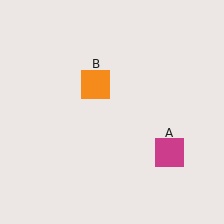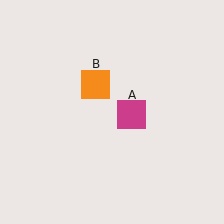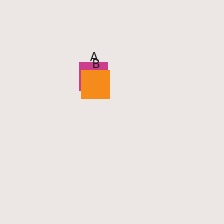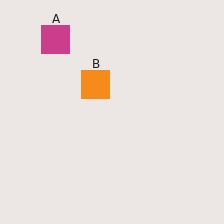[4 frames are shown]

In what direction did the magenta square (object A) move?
The magenta square (object A) moved up and to the left.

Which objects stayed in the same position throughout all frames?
Orange square (object B) remained stationary.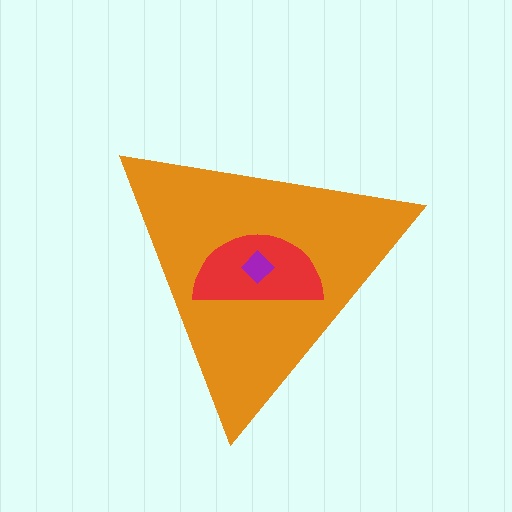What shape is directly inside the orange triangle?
The red semicircle.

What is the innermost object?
The purple diamond.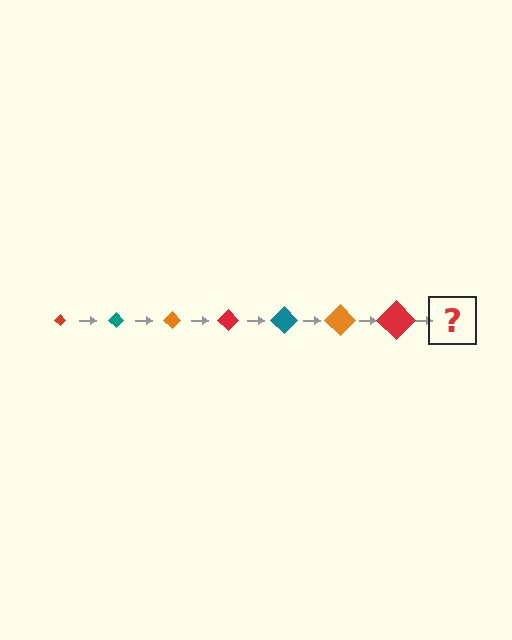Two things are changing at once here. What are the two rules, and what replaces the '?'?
The two rules are that the diamond grows larger each step and the color cycles through red, teal, and orange. The '?' should be a teal diamond, larger than the previous one.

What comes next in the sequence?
The next element should be a teal diamond, larger than the previous one.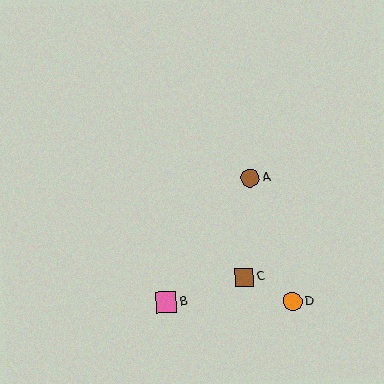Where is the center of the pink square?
The center of the pink square is at (166, 302).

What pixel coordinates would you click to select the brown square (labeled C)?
Click at (244, 277) to select the brown square C.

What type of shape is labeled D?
Shape D is an orange circle.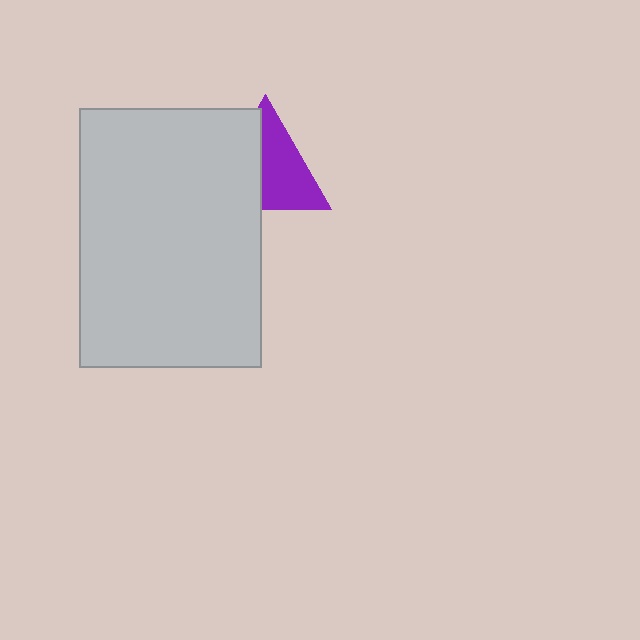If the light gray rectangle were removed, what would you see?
You would see the complete purple triangle.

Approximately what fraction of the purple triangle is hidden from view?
Roughly 44% of the purple triangle is hidden behind the light gray rectangle.